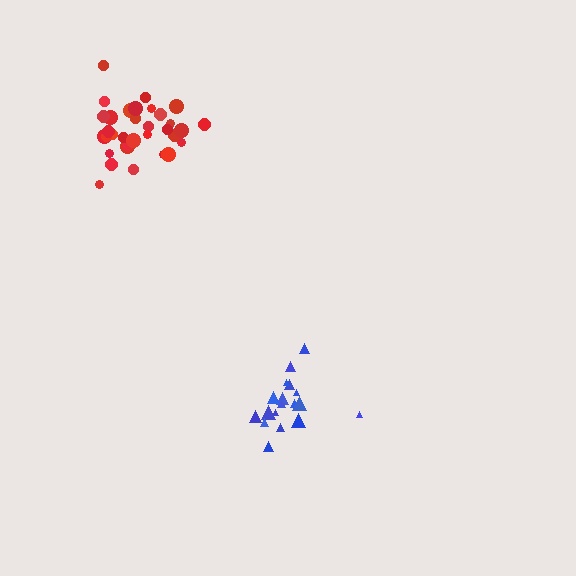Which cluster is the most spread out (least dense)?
Blue.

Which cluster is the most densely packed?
Red.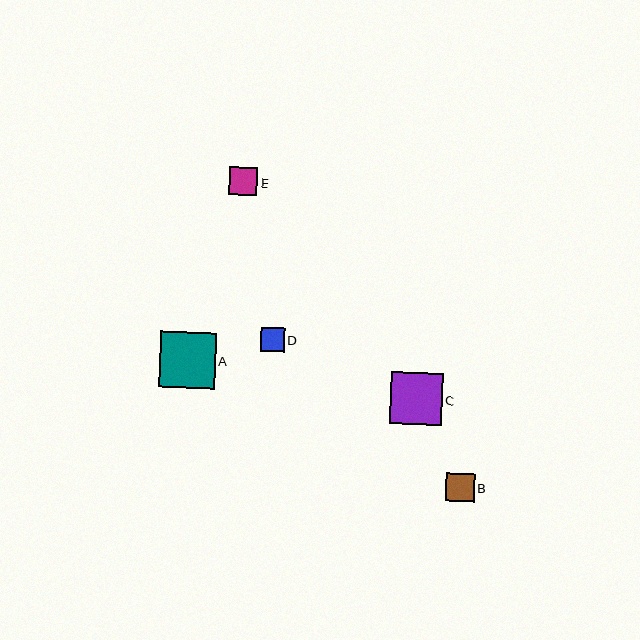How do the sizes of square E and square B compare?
Square E and square B are approximately the same size.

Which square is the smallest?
Square D is the smallest with a size of approximately 23 pixels.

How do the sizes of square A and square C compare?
Square A and square C are approximately the same size.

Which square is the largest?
Square A is the largest with a size of approximately 56 pixels.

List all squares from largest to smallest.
From largest to smallest: A, C, E, B, D.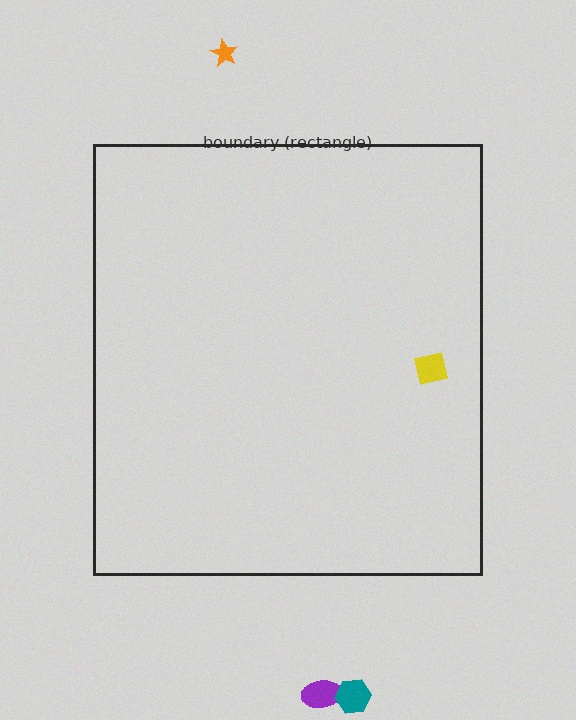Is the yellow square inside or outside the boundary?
Inside.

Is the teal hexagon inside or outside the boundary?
Outside.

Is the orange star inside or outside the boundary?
Outside.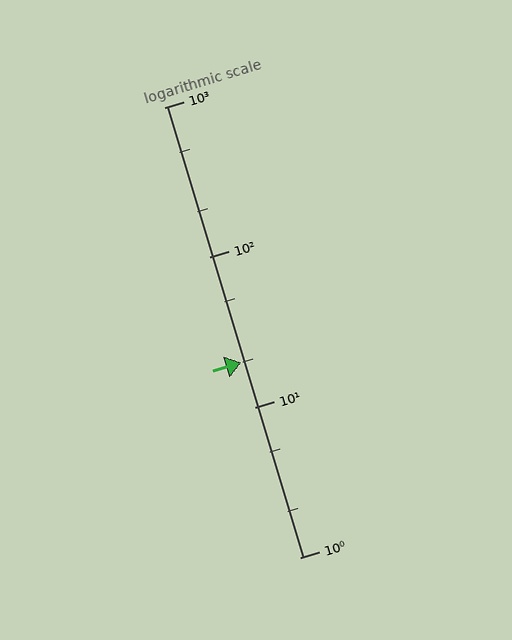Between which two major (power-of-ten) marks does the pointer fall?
The pointer is between 10 and 100.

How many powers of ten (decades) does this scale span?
The scale spans 3 decades, from 1 to 1000.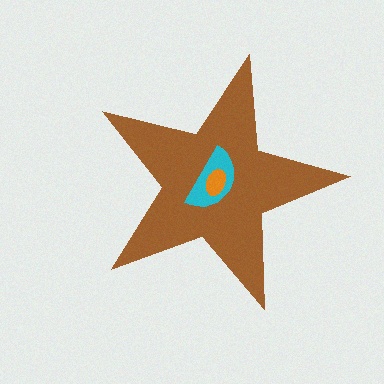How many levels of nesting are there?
3.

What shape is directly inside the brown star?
The cyan semicircle.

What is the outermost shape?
The brown star.